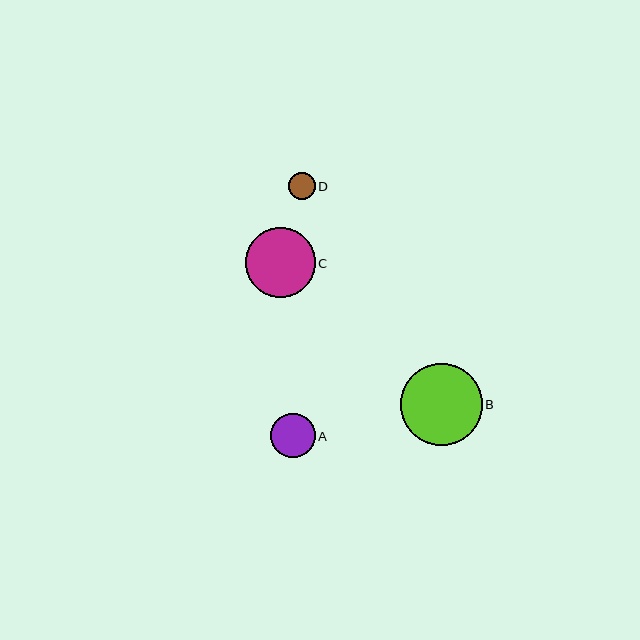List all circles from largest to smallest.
From largest to smallest: B, C, A, D.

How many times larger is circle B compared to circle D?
Circle B is approximately 3.0 times the size of circle D.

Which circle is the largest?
Circle B is the largest with a size of approximately 81 pixels.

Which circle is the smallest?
Circle D is the smallest with a size of approximately 27 pixels.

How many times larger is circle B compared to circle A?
Circle B is approximately 1.8 times the size of circle A.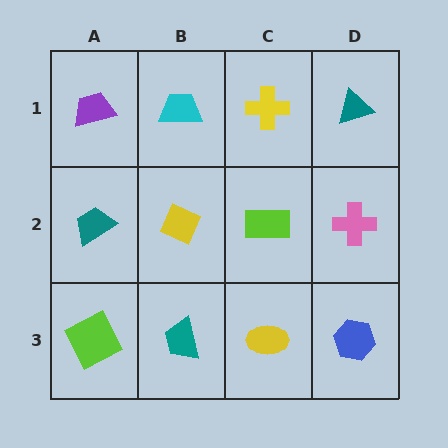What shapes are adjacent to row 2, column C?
A yellow cross (row 1, column C), a yellow ellipse (row 3, column C), a yellow diamond (row 2, column B), a pink cross (row 2, column D).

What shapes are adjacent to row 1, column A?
A teal trapezoid (row 2, column A), a cyan trapezoid (row 1, column B).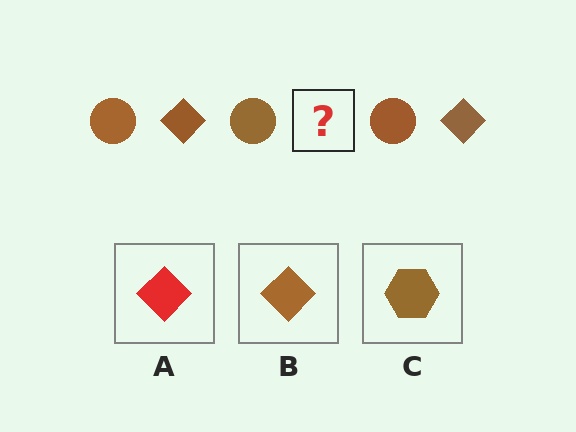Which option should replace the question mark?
Option B.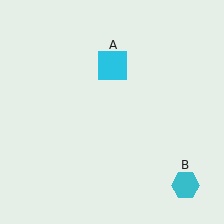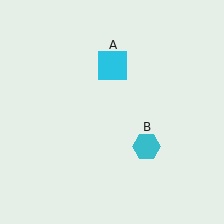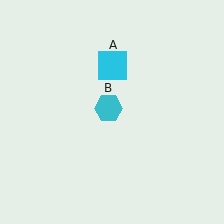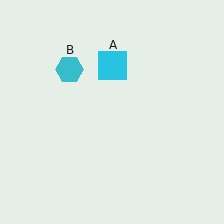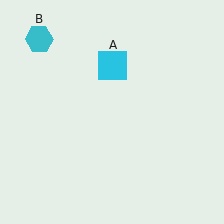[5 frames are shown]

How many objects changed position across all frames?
1 object changed position: cyan hexagon (object B).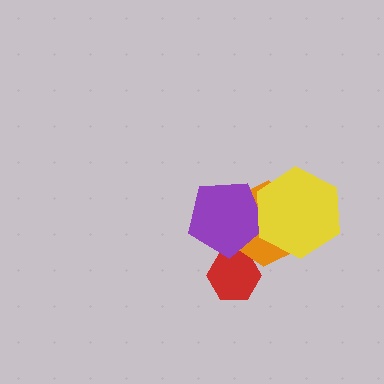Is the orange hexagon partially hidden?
Yes, it is partially covered by another shape.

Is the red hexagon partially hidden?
Yes, it is partially covered by another shape.